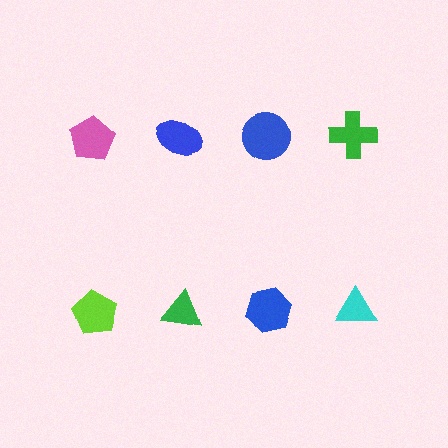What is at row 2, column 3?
A blue hexagon.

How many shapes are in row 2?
4 shapes.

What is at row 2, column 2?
A green triangle.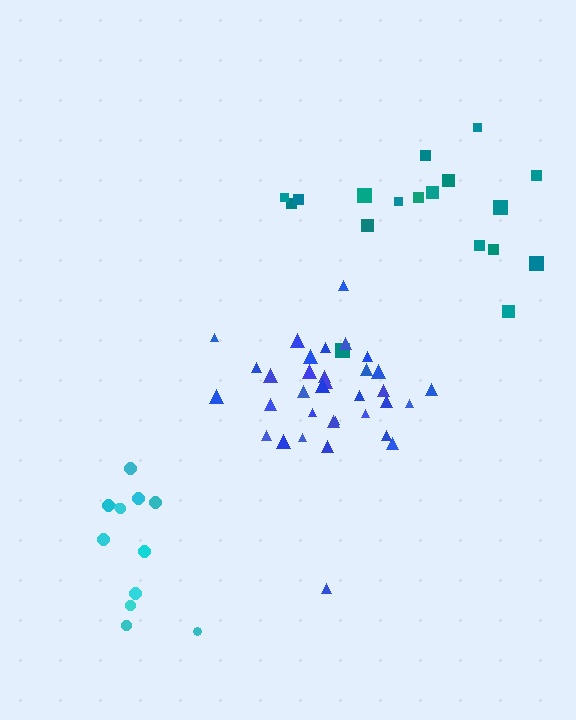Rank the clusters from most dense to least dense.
blue, cyan, teal.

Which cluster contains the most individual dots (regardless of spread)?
Blue (34).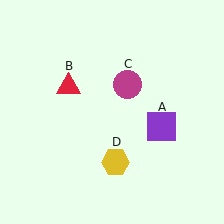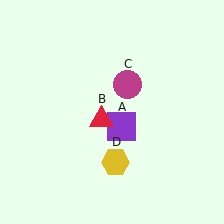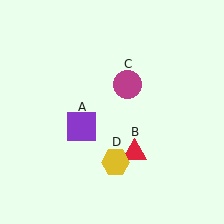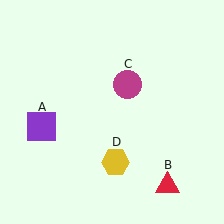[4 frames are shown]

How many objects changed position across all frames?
2 objects changed position: purple square (object A), red triangle (object B).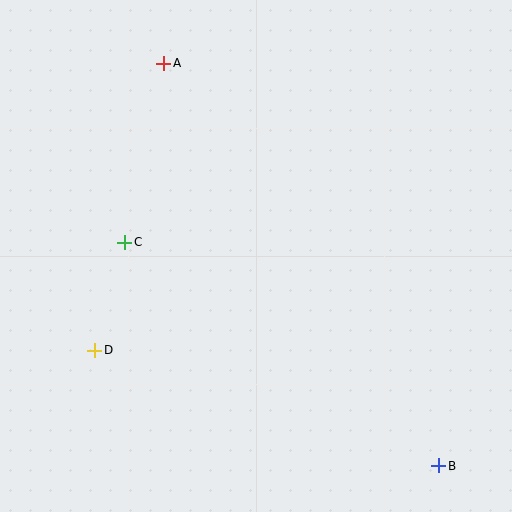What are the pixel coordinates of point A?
Point A is at (164, 63).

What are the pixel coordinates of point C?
Point C is at (125, 242).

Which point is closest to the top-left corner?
Point A is closest to the top-left corner.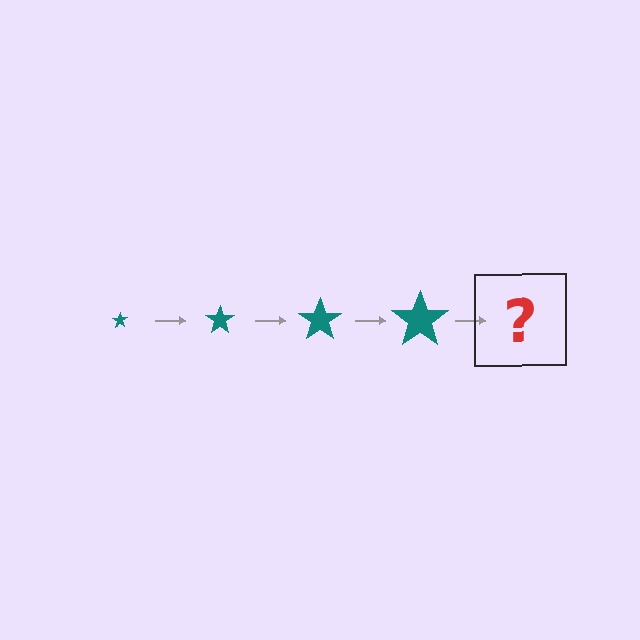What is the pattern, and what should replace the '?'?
The pattern is that the star gets progressively larger each step. The '?' should be a teal star, larger than the previous one.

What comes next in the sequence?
The next element should be a teal star, larger than the previous one.